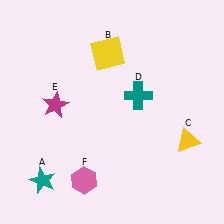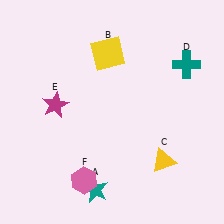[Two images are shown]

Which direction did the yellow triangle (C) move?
The yellow triangle (C) moved left.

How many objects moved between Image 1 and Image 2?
3 objects moved between the two images.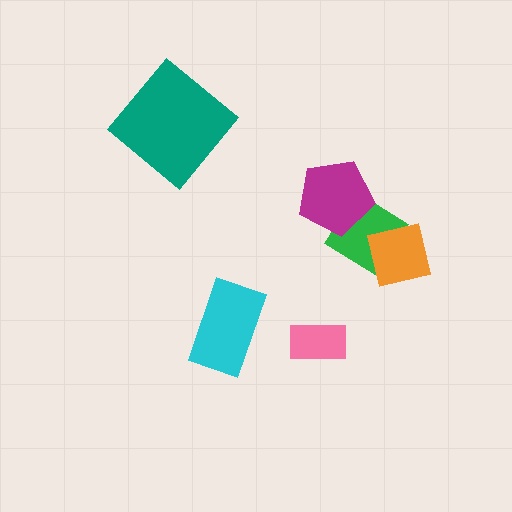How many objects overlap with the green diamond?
2 objects overlap with the green diamond.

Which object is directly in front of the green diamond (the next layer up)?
The magenta pentagon is directly in front of the green diamond.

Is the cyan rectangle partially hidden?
No, no other shape covers it.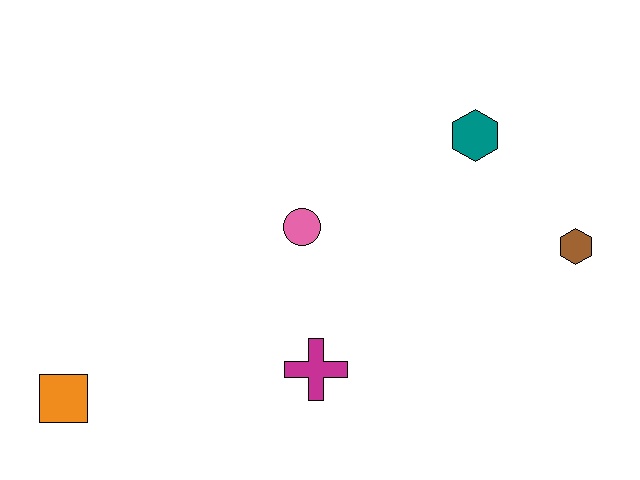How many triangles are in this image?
There are no triangles.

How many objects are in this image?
There are 5 objects.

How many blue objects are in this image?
There are no blue objects.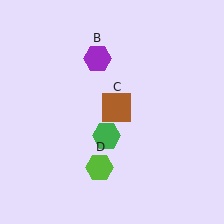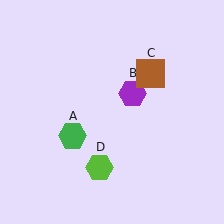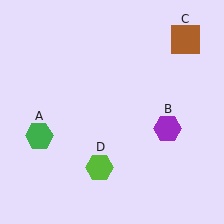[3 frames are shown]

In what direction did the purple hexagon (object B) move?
The purple hexagon (object B) moved down and to the right.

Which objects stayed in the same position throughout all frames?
Lime hexagon (object D) remained stationary.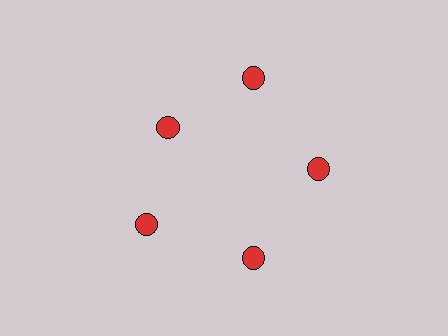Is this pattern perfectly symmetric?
No. The 5 red circles are arranged in a ring, but one element near the 10 o'clock position is pulled inward toward the center, breaking the 5-fold rotational symmetry.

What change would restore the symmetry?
The symmetry would be restored by moving it outward, back onto the ring so that all 5 circles sit at equal angles and equal distance from the center.